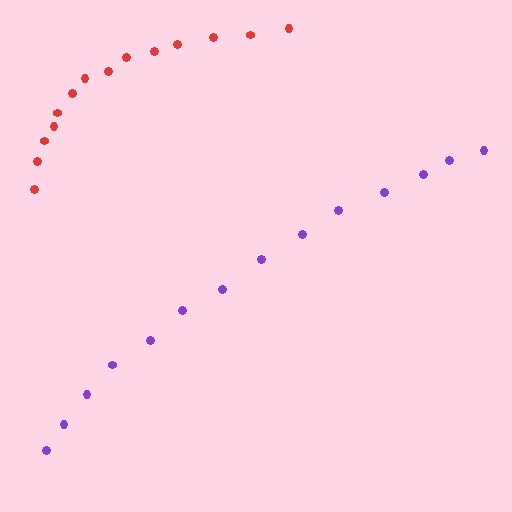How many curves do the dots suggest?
There are 2 distinct paths.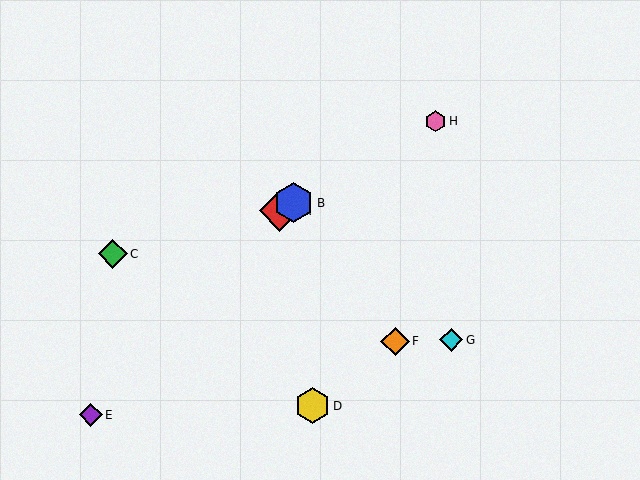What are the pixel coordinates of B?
Object B is at (293, 203).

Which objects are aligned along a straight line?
Objects A, B, H are aligned along a straight line.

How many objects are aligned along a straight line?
3 objects (A, B, H) are aligned along a straight line.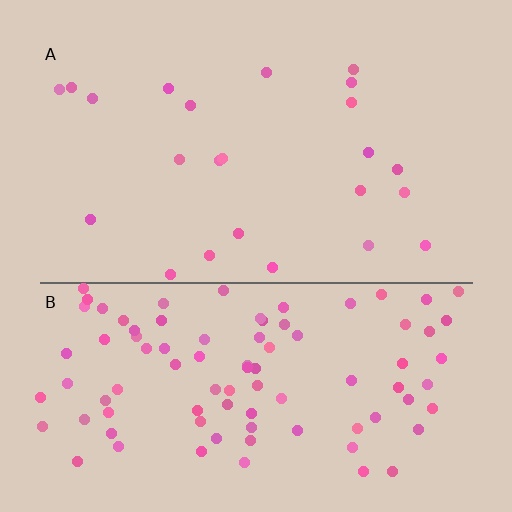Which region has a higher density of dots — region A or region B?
B (the bottom).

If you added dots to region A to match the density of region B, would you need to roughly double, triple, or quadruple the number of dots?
Approximately quadruple.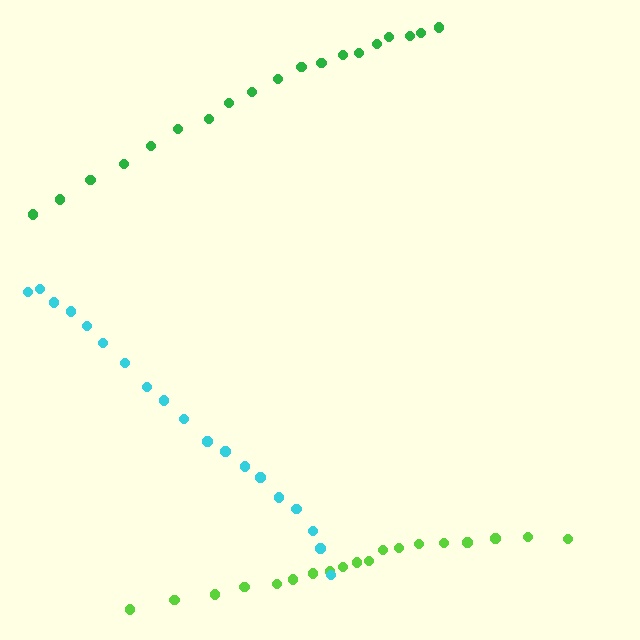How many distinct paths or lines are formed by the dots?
There are 3 distinct paths.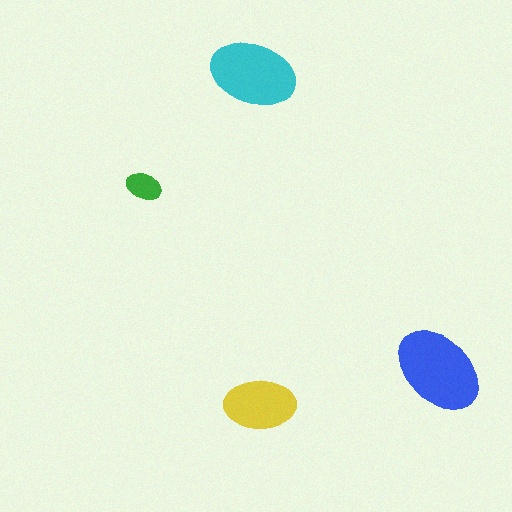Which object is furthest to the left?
The green ellipse is leftmost.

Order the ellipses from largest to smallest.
the blue one, the cyan one, the yellow one, the green one.